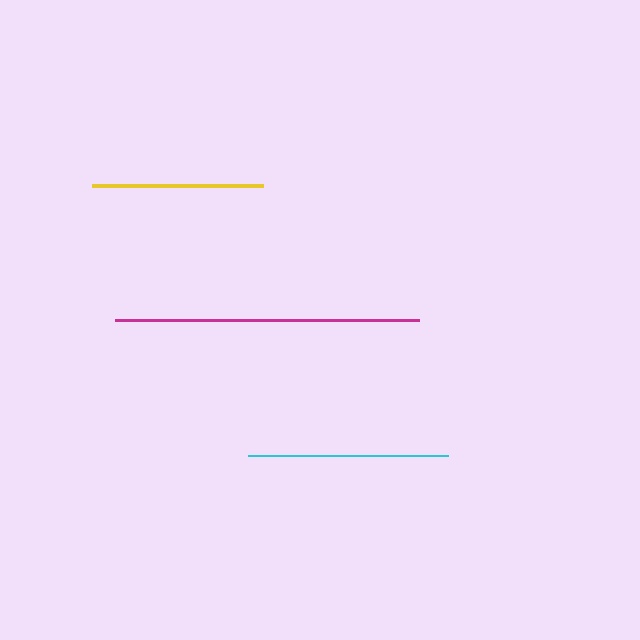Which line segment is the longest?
The magenta line is the longest at approximately 304 pixels.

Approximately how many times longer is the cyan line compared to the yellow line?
The cyan line is approximately 1.2 times the length of the yellow line.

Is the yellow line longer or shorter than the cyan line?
The cyan line is longer than the yellow line.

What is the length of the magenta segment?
The magenta segment is approximately 304 pixels long.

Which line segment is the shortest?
The yellow line is the shortest at approximately 172 pixels.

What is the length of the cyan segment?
The cyan segment is approximately 201 pixels long.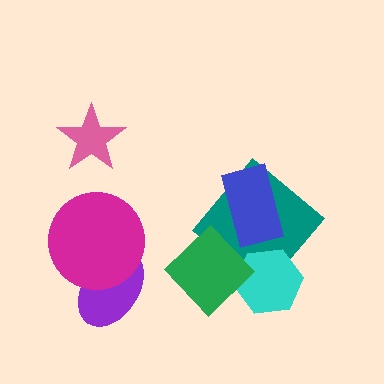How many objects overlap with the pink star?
0 objects overlap with the pink star.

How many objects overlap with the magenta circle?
1 object overlaps with the magenta circle.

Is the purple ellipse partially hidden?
Yes, it is partially covered by another shape.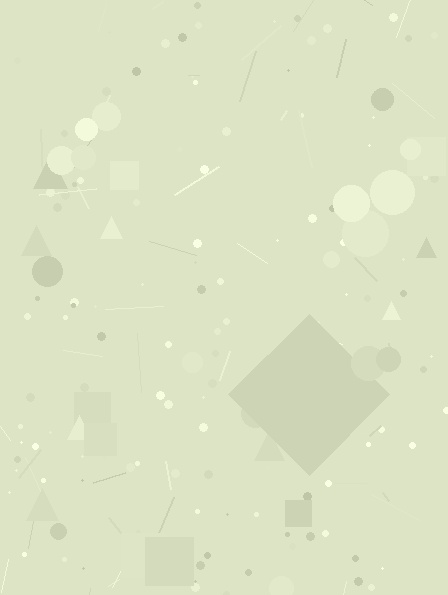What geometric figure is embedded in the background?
A diamond is embedded in the background.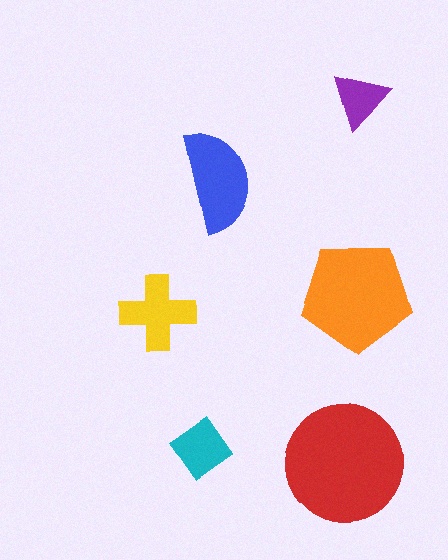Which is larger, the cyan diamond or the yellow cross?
The yellow cross.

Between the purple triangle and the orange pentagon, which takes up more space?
The orange pentagon.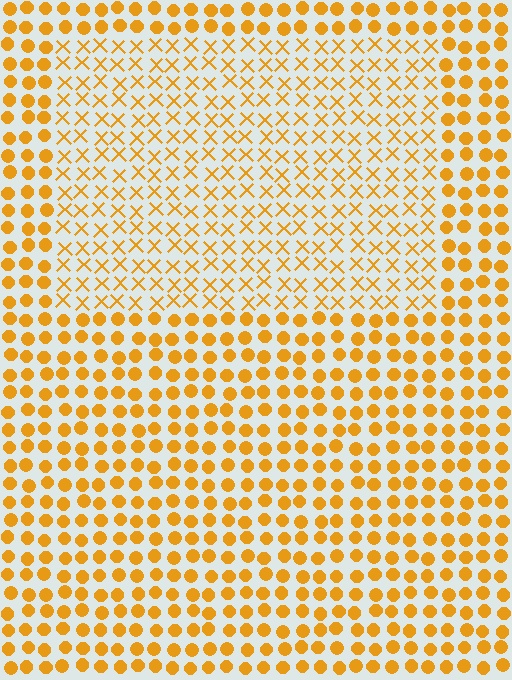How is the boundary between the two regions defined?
The boundary is defined by a change in element shape: X marks inside vs. circles outside. All elements share the same color and spacing.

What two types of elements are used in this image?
The image uses X marks inside the rectangle region and circles outside it.